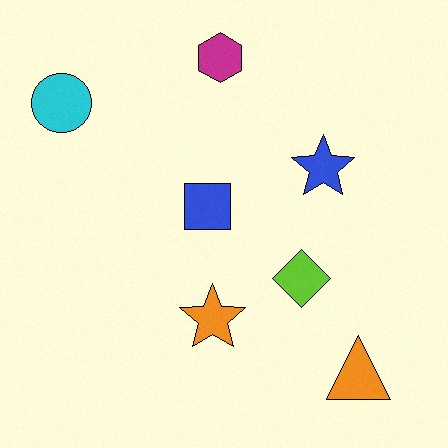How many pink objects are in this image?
There are no pink objects.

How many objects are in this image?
There are 7 objects.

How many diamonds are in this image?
There is 1 diamond.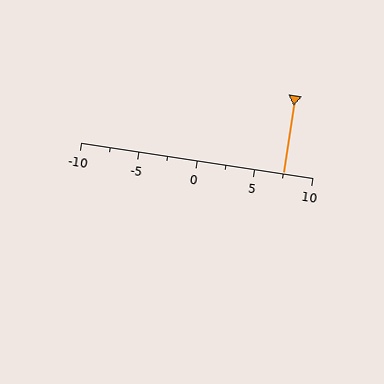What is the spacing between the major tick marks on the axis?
The major ticks are spaced 5 apart.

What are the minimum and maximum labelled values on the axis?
The axis runs from -10 to 10.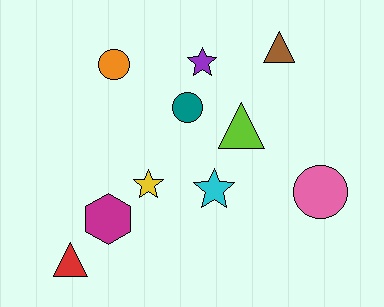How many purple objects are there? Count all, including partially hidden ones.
There is 1 purple object.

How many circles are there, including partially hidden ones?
There are 3 circles.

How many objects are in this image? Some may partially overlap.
There are 10 objects.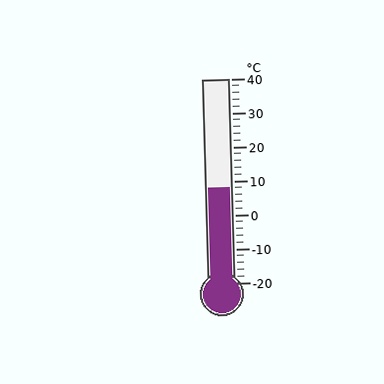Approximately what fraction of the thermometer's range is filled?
The thermometer is filled to approximately 45% of its range.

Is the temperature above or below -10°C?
The temperature is above -10°C.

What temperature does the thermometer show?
The thermometer shows approximately 8°C.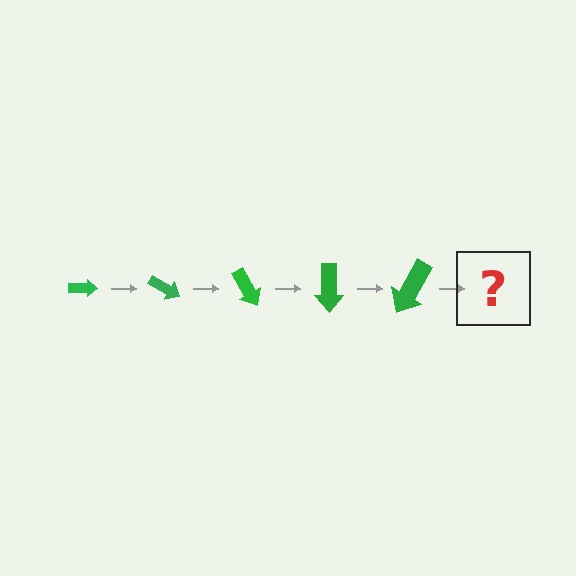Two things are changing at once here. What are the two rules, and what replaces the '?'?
The two rules are that the arrow grows larger each step and it rotates 30 degrees each step. The '?' should be an arrow, larger than the previous one and rotated 150 degrees from the start.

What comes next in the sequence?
The next element should be an arrow, larger than the previous one and rotated 150 degrees from the start.